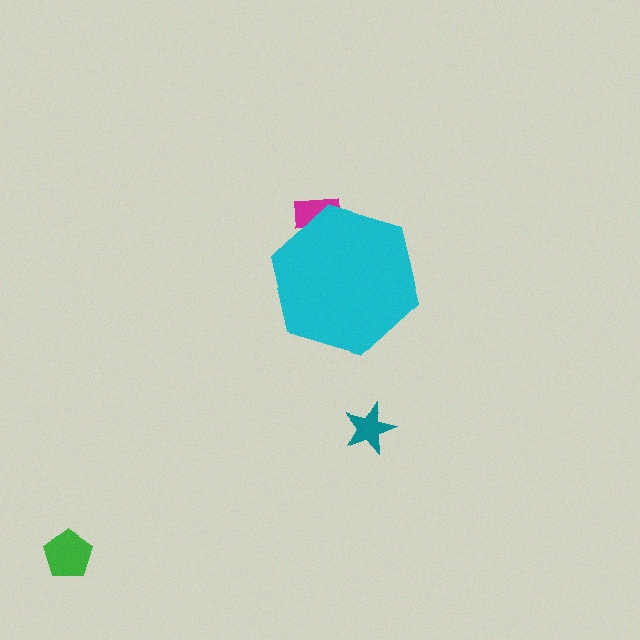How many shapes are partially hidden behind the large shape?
1 shape is partially hidden.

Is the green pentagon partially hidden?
No, the green pentagon is fully visible.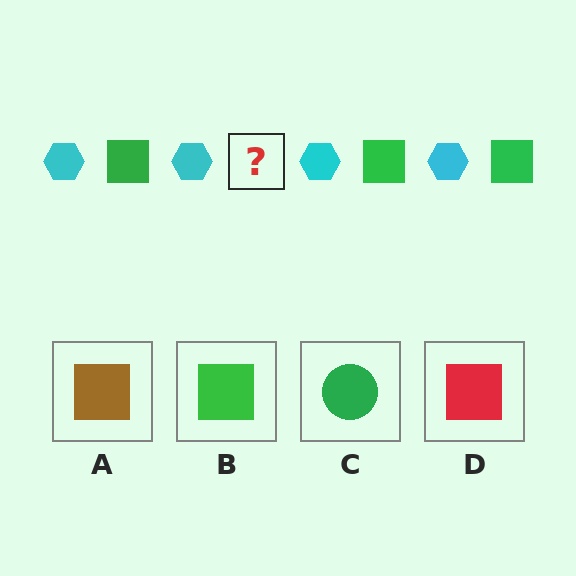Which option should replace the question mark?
Option B.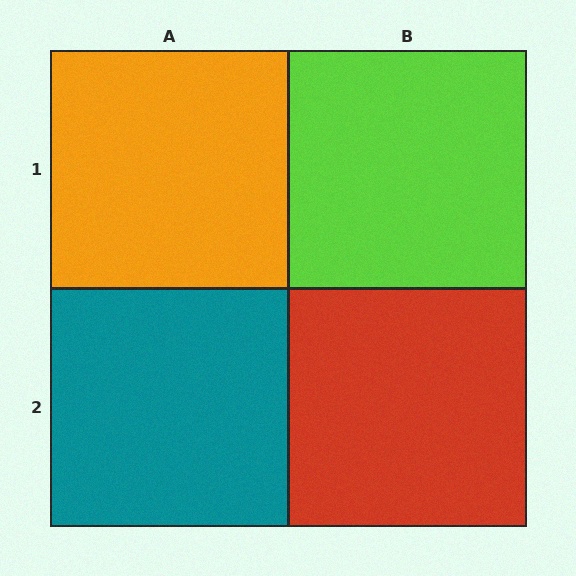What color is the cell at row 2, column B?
Red.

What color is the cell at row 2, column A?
Teal.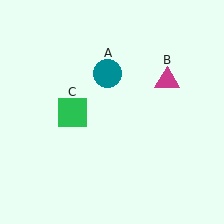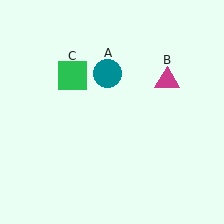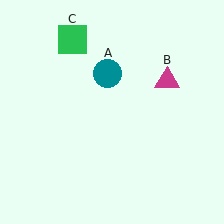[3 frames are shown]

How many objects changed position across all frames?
1 object changed position: green square (object C).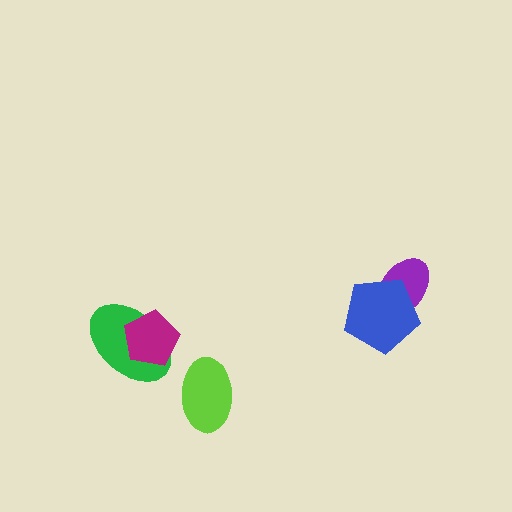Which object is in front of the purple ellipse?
The blue pentagon is in front of the purple ellipse.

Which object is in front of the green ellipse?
The magenta pentagon is in front of the green ellipse.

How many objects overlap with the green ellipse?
1 object overlaps with the green ellipse.